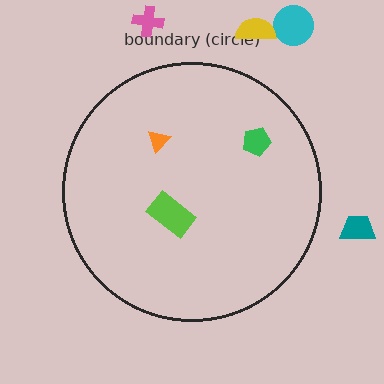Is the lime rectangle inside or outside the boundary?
Inside.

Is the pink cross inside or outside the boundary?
Outside.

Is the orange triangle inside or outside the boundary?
Inside.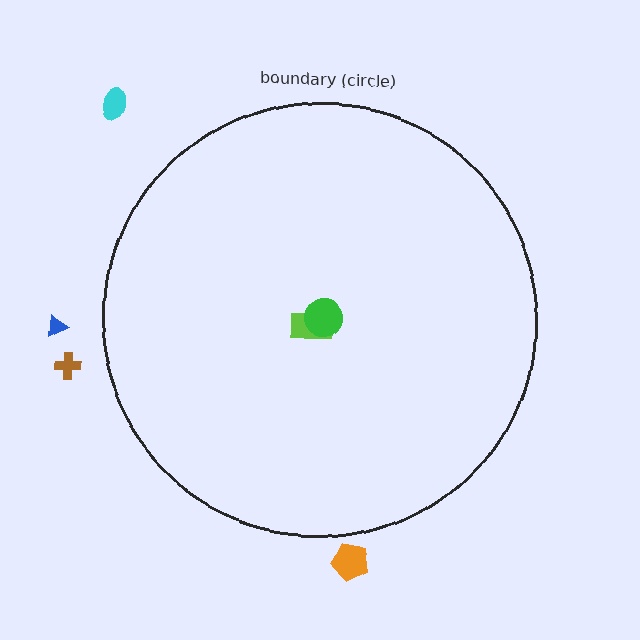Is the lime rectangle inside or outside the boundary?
Inside.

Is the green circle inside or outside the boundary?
Inside.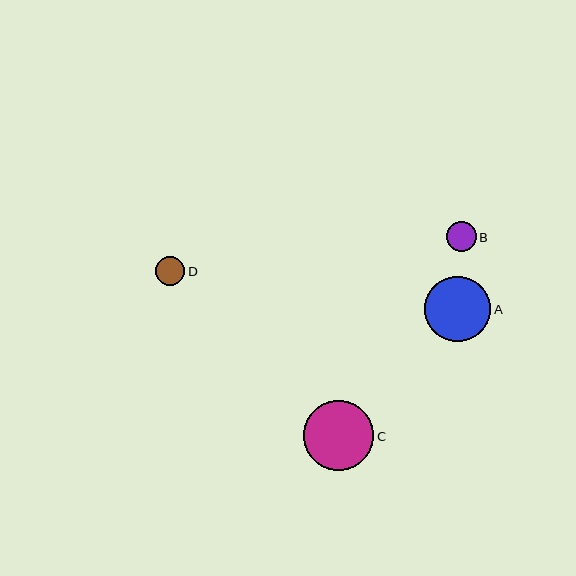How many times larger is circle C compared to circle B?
Circle C is approximately 2.3 times the size of circle B.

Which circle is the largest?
Circle C is the largest with a size of approximately 70 pixels.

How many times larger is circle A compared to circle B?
Circle A is approximately 2.2 times the size of circle B.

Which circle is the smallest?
Circle D is the smallest with a size of approximately 29 pixels.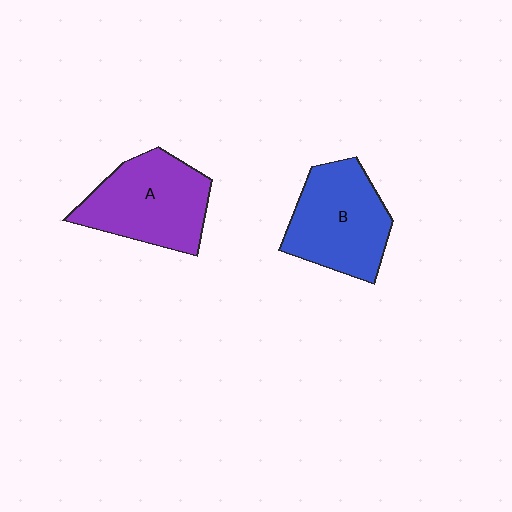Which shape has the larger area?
Shape A (purple).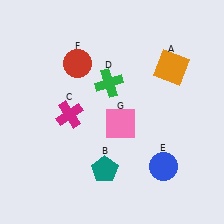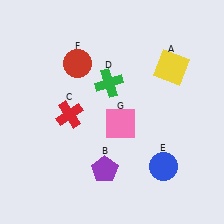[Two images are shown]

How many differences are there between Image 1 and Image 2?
There are 3 differences between the two images.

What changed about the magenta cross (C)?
In Image 1, C is magenta. In Image 2, it changed to red.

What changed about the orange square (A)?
In Image 1, A is orange. In Image 2, it changed to yellow.